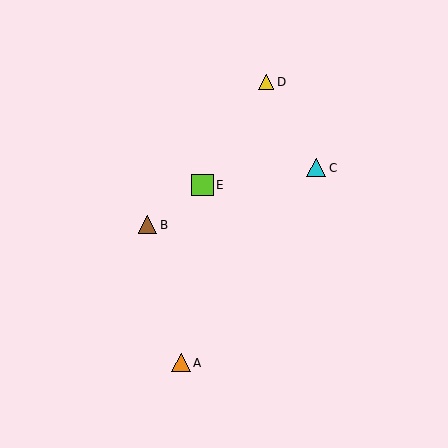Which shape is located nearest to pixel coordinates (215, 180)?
The lime square (labeled E) at (203, 185) is nearest to that location.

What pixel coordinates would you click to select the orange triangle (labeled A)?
Click at (181, 363) to select the orange triangle A.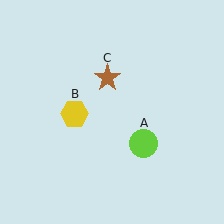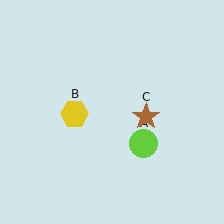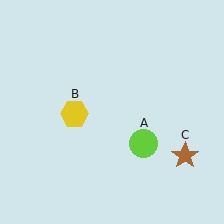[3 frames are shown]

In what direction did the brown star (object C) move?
The brown star (object C) moved down and to the right.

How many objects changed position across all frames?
1 object changed position: brown star (object C).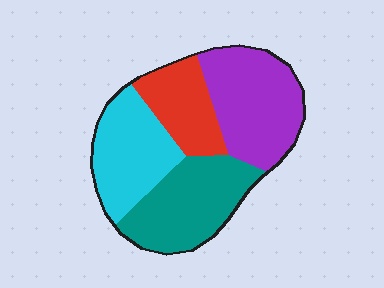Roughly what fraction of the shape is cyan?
Cyan takes up about one quarter (1/4) of the shape.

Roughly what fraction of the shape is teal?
Teal covers 28% of the shape.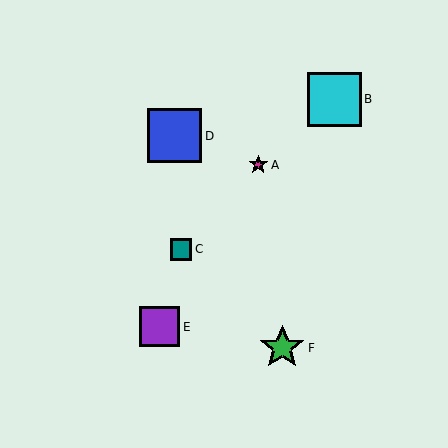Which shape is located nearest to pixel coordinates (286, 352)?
The green star (labeled F) at (282, 348) is nearest to that location.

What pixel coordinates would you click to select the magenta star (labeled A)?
Click at (258, 165) to select the magenta star A.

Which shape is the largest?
The cyan square (labeled B) is the largest.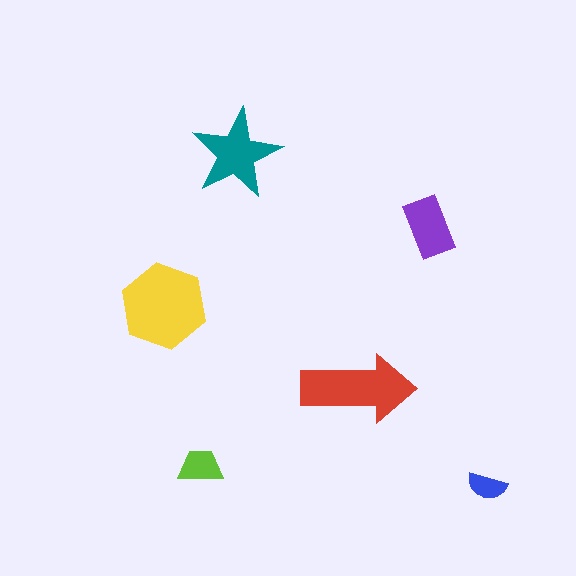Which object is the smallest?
The blue semicircle.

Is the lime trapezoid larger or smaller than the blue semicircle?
Larger.